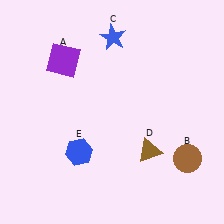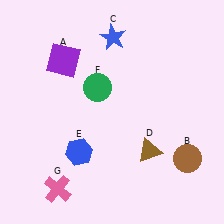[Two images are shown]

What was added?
A green circle (F), a pink cross (G) were added in Image 2.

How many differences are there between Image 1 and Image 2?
There are 2 differences between the two images.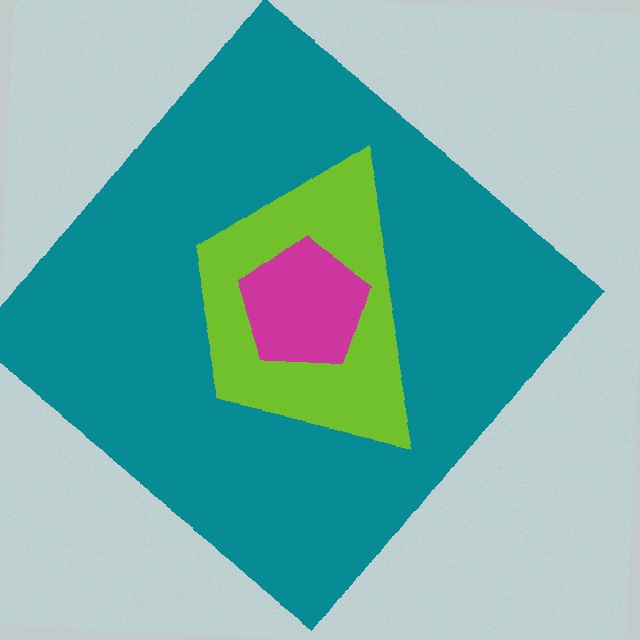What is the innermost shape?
The magenta pentagon.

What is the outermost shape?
The teal diamond.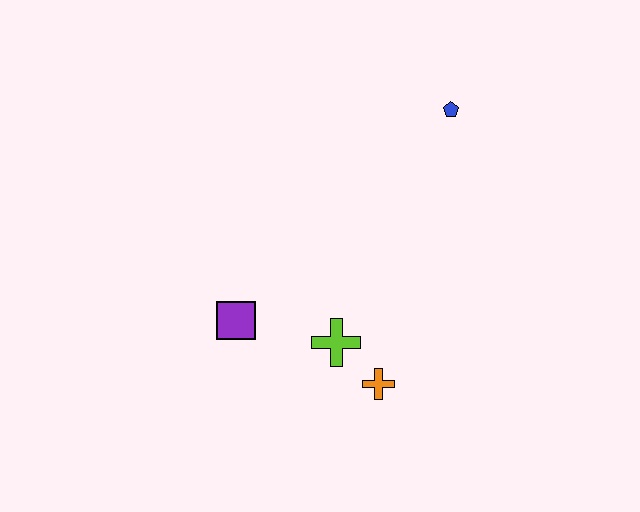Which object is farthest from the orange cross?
The blue pentagon is farthest from the orange cross.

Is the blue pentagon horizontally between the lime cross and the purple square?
No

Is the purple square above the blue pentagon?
No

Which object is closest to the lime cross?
The orange cross is closest to the lime cross.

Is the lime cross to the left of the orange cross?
Yes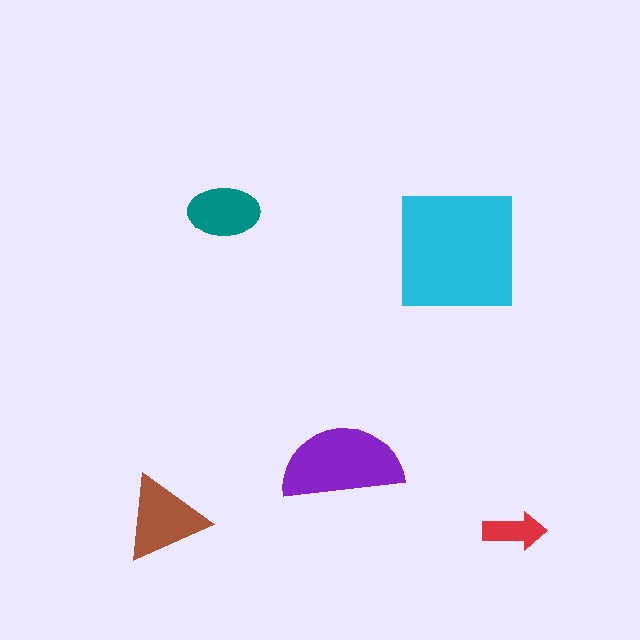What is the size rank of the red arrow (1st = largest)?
5th.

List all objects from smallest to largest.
The red arrow, the teal ellipse, the brown triangle, the purple semicircle, the cyan square.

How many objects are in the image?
There are 5 objects in the image.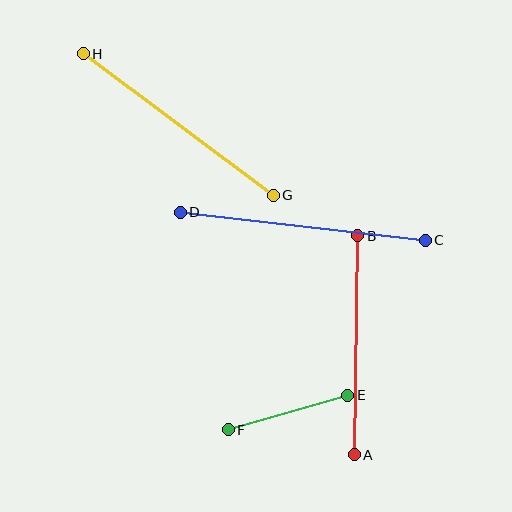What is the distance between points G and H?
The distance is approximately 237 pixels.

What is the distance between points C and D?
The distance is approximately 246 pixels.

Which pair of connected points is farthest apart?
Points C and D are farthest apart.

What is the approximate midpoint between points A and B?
The midpoint is at approximately (356, 345) pixels.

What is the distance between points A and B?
The distance is approximately 219 pixels.